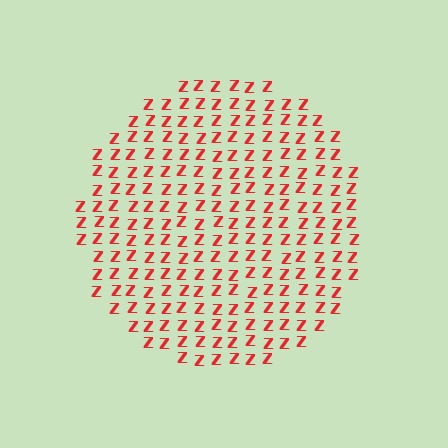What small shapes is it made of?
It is made of small letter Z's.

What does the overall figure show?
The overall figure shows a circle.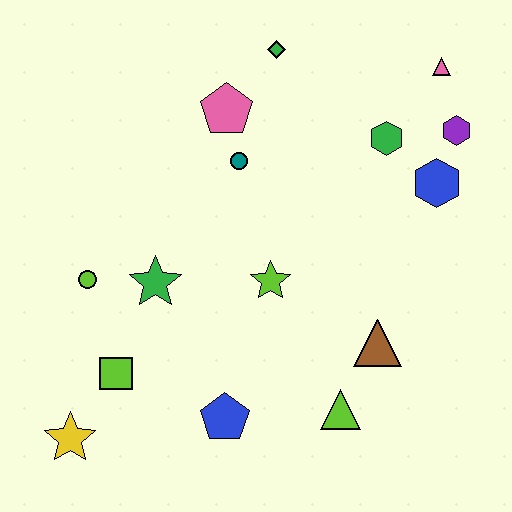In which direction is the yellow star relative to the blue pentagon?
The yellow star is to the left of the blue pentagon.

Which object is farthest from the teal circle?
The yellow star is farthest from the teal circle.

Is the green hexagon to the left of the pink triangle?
Yes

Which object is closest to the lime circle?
The green star is closest to the lime circle.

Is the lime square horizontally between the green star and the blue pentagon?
No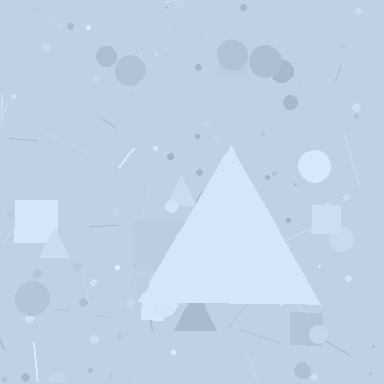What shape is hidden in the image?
A triangle is hidden in the image.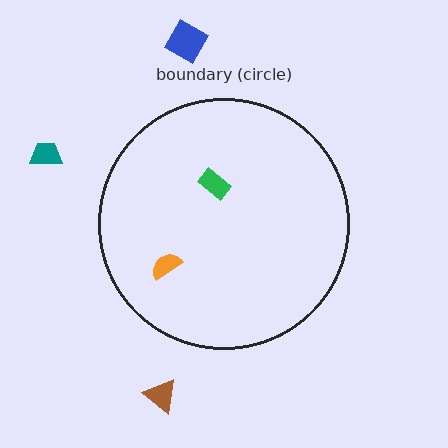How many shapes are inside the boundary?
2 inside, 3 outside.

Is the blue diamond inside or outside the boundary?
Outside.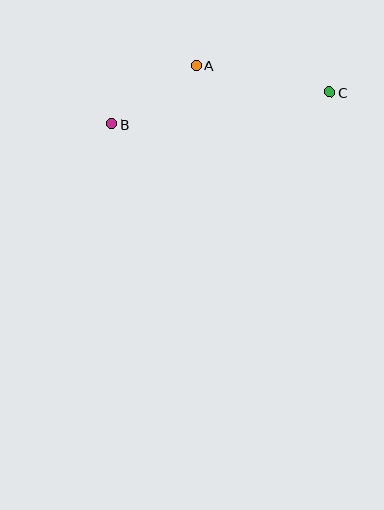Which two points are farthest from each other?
Points B and C are farthest from each other.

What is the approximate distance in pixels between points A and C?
The distance between A and C is approximately 136 pixels.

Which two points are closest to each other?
Points A and B are closest to each other.